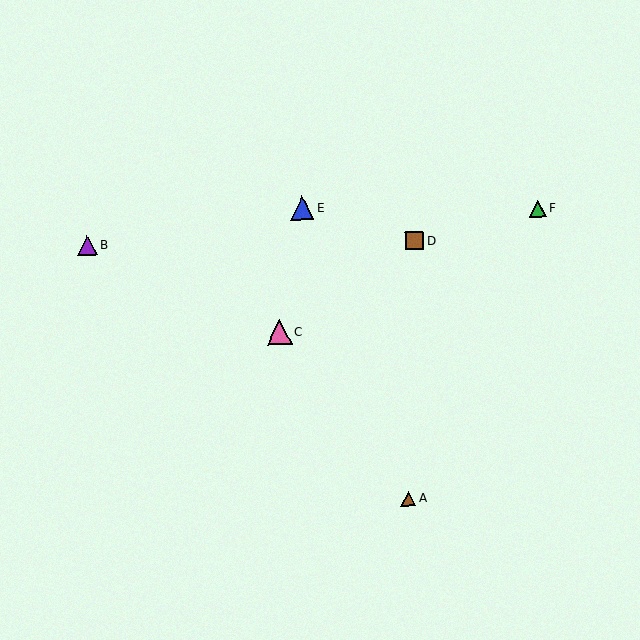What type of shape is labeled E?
Shape E is a blue triangle.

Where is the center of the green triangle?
The center of the green triangle is at (538, 208).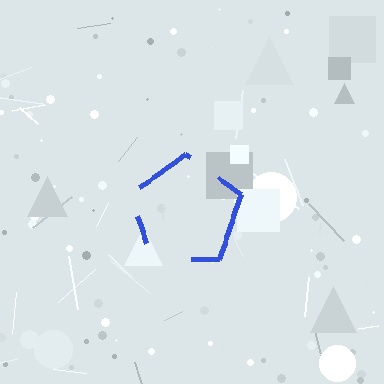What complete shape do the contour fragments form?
The contour fragments form a pentagon.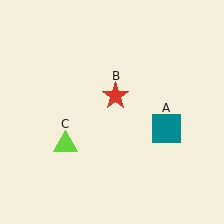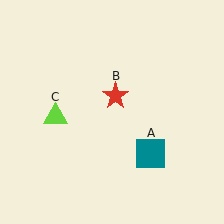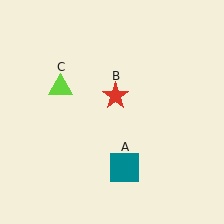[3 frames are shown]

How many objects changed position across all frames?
2 objects changed position: teal square (object A), lime triangle (object C).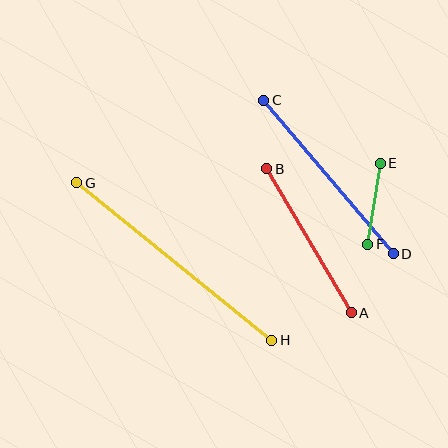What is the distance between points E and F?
The distance is approximately 82 pixels.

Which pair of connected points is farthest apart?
Points G and H are farthest apart.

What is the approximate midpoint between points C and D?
The midpoint is at approximately (329, 177) pixels.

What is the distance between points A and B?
The distance is approximately 167 pixels.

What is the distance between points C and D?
The distance is approximately 201 pixels.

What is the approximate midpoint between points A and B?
The midpoint is at approximately (309, 241) pixels.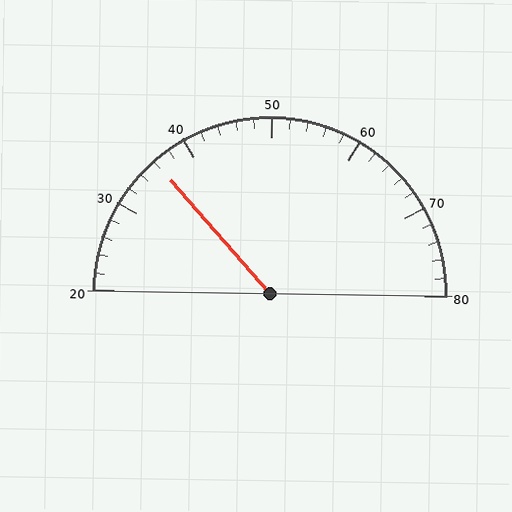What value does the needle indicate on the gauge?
The needle indicates approximately 36.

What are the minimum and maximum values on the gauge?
The gauge ranges from 20 to 80.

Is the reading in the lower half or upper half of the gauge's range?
The reading is in the lower half of the range (20 to 80).